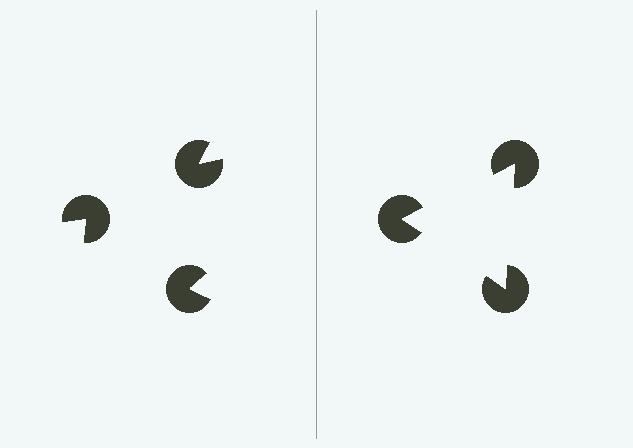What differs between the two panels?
The pac-man discs are positioned identically on both sides; only the wedge orientations differ. On the right they align to a triangle; on the left they are misaligned.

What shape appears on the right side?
An illusory triangle.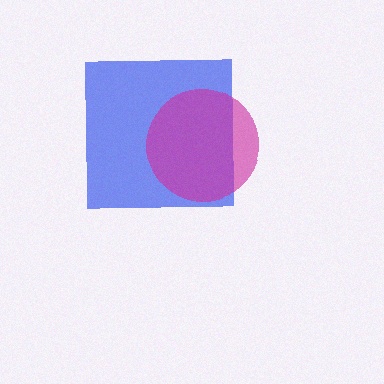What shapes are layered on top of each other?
The layered shapes are: a blue square, a magenta circle.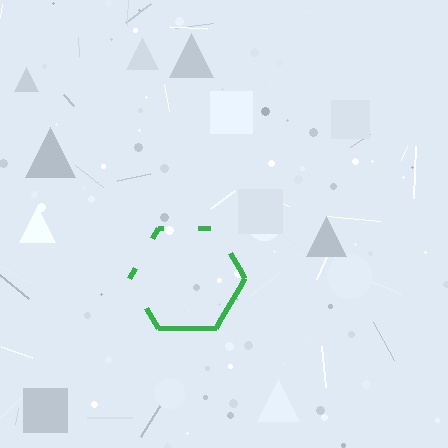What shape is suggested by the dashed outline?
The dashed outline suggests a hexagon.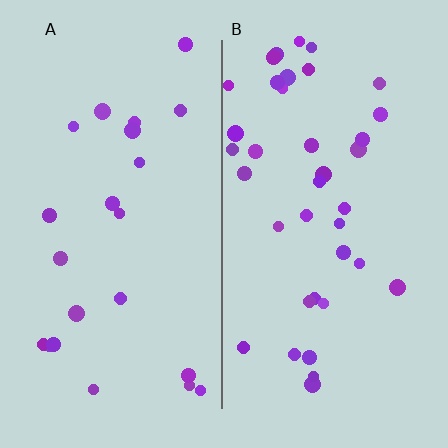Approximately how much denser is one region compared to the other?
Approximately 1.7× — region B over region A.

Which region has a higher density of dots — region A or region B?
B (the right).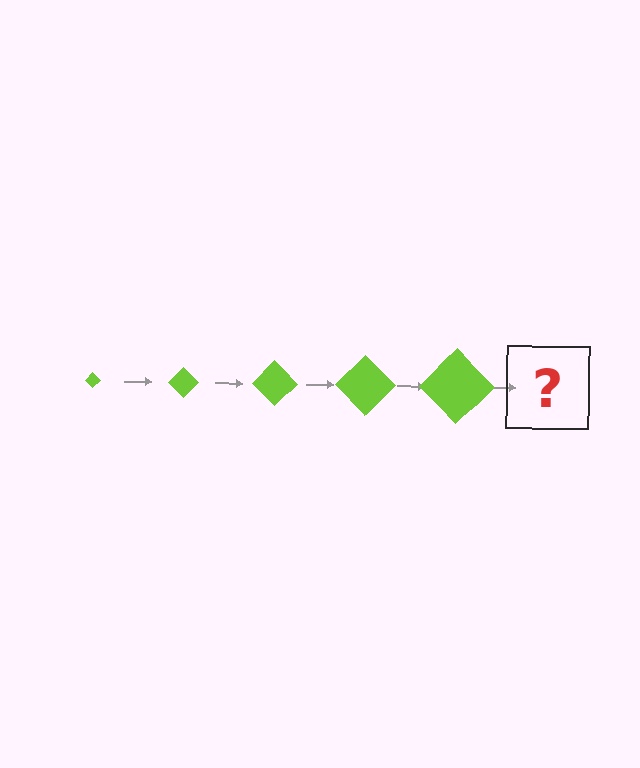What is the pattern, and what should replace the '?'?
The pattern is that the diamond gets progressively larger each step. The '?' should be a lime diamond, larger than the previous one.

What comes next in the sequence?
The next element should be a lime diamond, larger than the previous one.